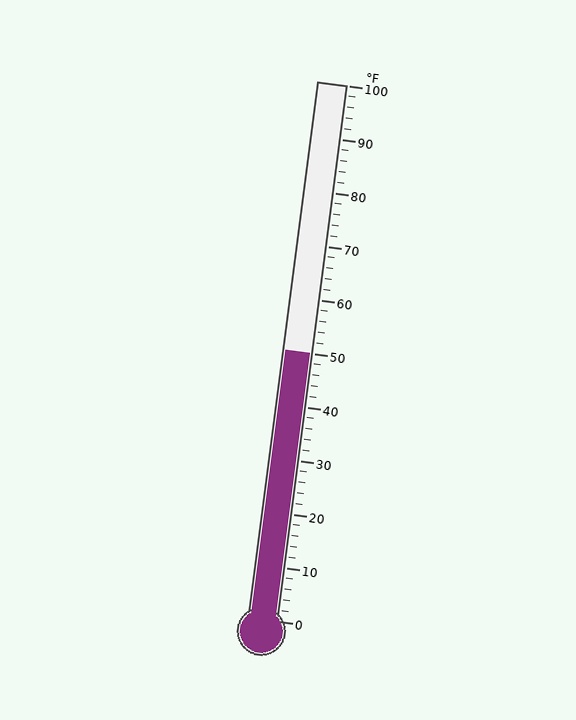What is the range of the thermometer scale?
The thermometer scale ranges from 0°F to 100°F.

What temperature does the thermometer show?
The thermometer shows approximately 50°F.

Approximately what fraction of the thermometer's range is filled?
The thermometer is filled to approximately 50% of its range.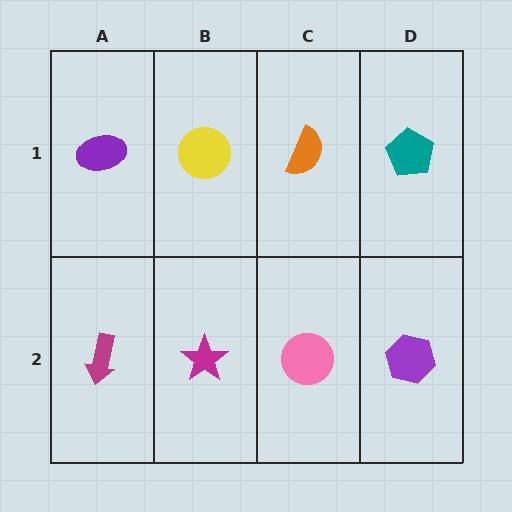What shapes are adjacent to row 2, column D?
A teal pentagon (row 1, column D), a pink circle (row 2, column C).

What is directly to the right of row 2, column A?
A magenta star.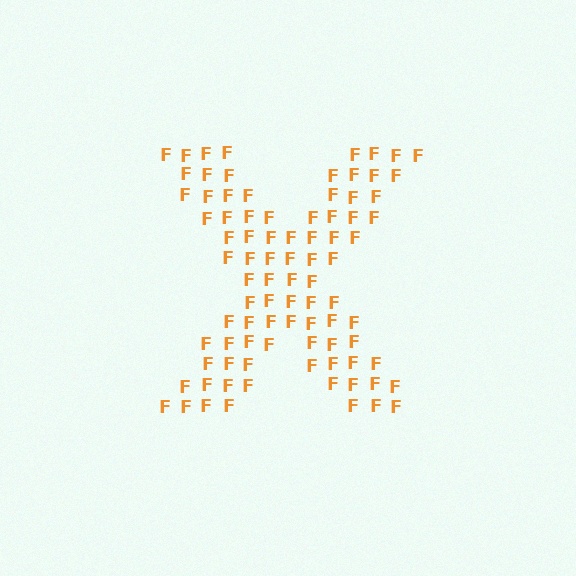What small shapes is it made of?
It is made of small letter F's.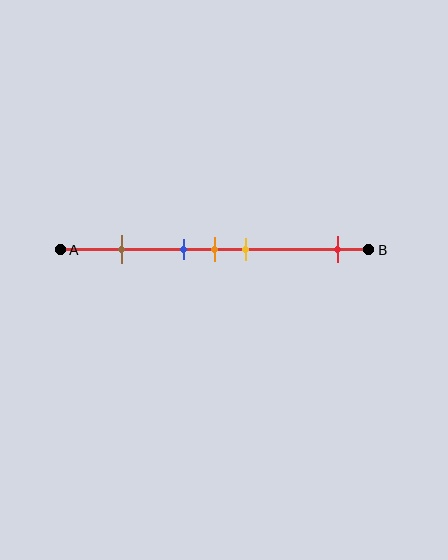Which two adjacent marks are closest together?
The blue and orange marks are the closest adjacent pair.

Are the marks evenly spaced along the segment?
No, the marks are not evenly spaced.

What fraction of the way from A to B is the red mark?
The red mark is approximately 90% (0.9) of the way from A to B.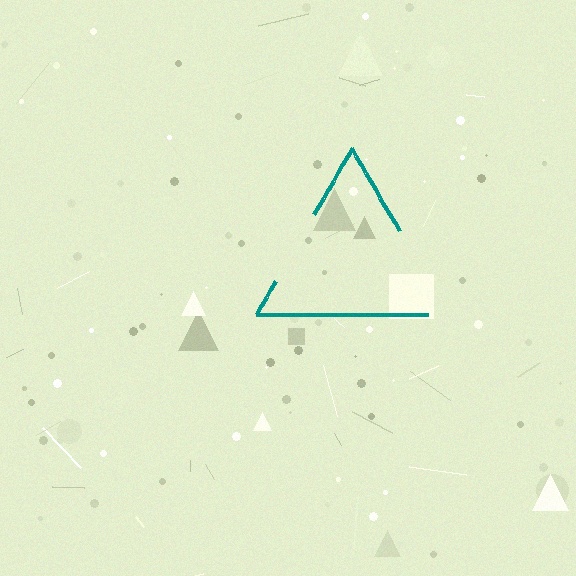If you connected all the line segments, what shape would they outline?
They would outline a triangle.